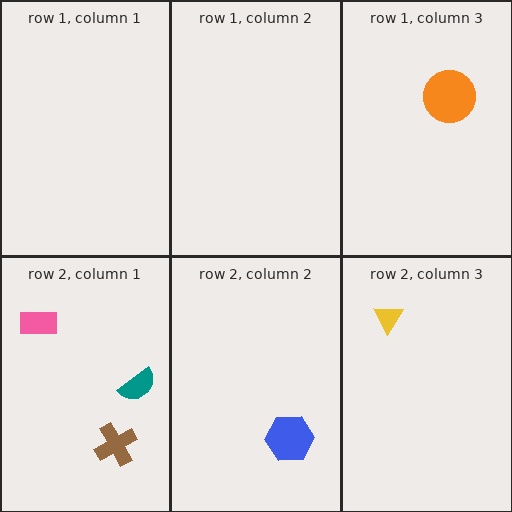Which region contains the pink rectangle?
The row 2, column 1 region.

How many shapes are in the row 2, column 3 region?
1.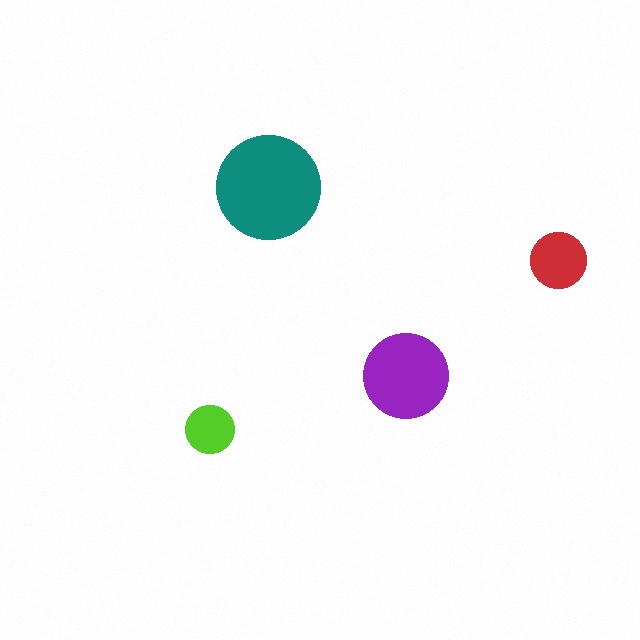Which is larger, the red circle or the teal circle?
The teal one.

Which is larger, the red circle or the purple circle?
The purple one.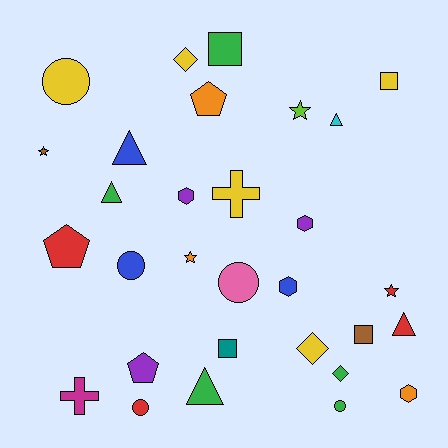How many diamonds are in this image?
There are 3 diamonds.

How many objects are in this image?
There are 30 objects.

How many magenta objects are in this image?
There is 1 magenta object.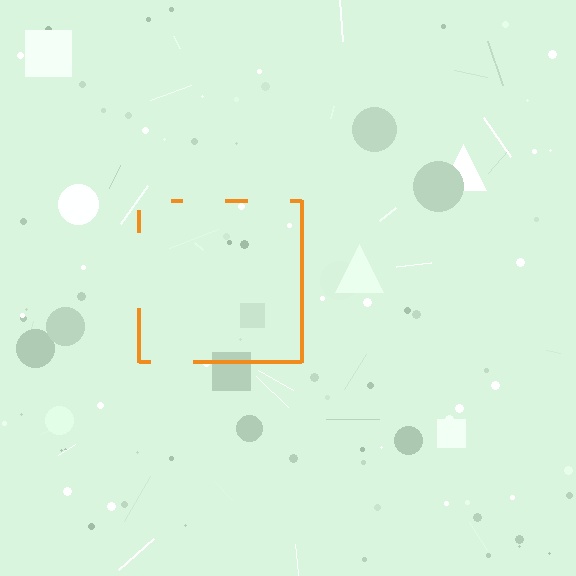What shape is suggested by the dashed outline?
The dashed outline suggests a square.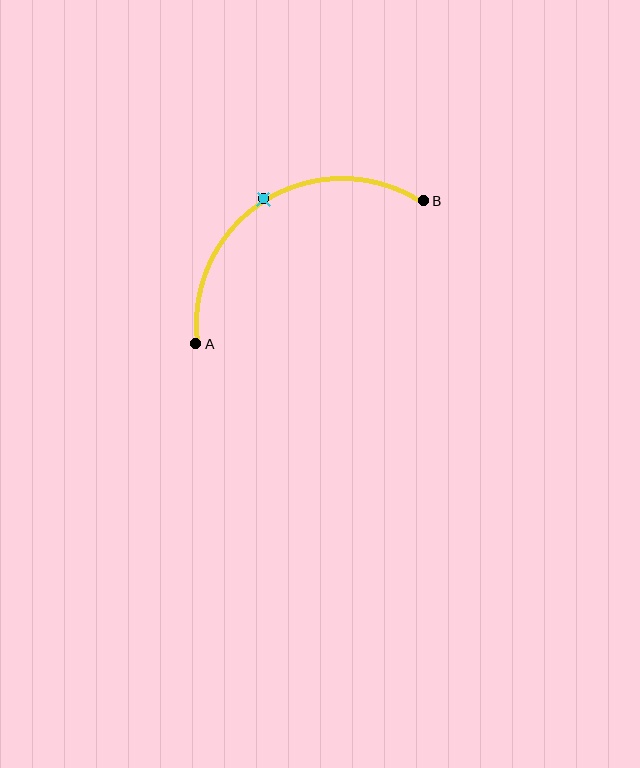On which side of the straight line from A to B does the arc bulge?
The arc bulges above the straight line connecting A and B.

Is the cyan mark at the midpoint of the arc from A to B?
Yes. The cyan mark lies on the arc at equal arc-length from both A and B — it is the arc midpoint.